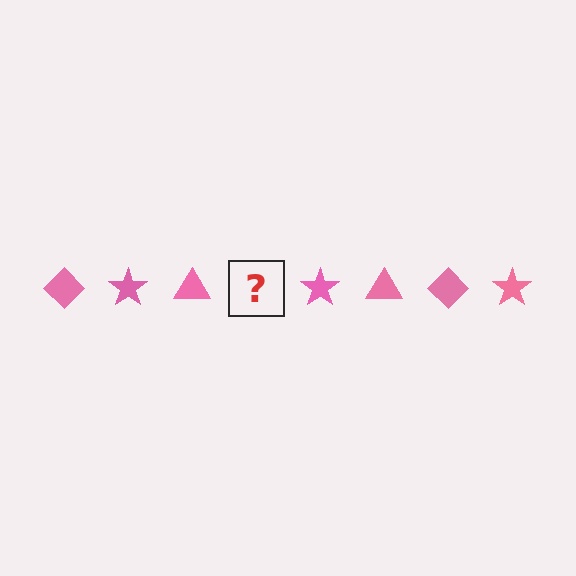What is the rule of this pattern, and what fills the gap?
The rule is that the pattern cycles through diamond, star, triangle shapes in pink. The gap should be filled with a pink diamond.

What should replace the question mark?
The question mark should be replaced with a pink diamond.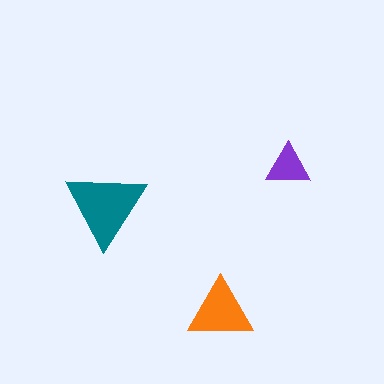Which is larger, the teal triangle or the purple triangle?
The teal one.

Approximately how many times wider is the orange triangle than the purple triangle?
About 1.5 times wider.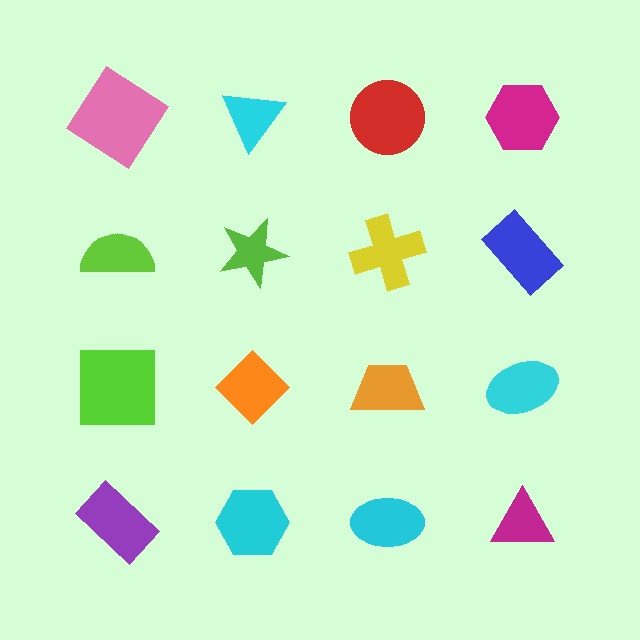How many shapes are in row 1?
4 shapes.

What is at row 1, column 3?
A red circle.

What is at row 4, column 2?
A cyan hexagon.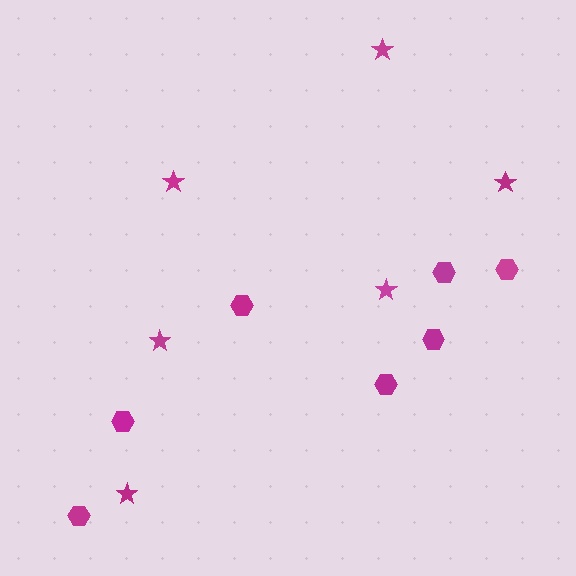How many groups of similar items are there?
There are 2 groups: one group of hexagons (7) and one group of stars (6).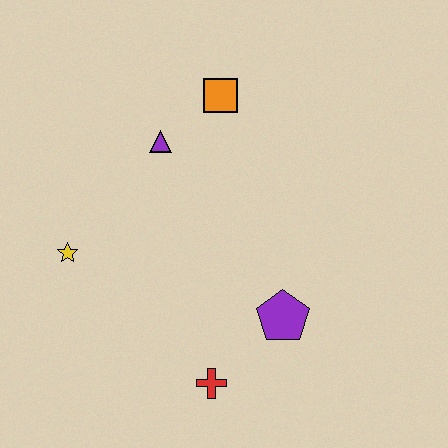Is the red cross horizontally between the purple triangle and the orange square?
Yes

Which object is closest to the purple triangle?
The orange square is closest to the purple triangle.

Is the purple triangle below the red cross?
No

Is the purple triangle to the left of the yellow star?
No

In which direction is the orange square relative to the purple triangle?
The orange square is to the right of the purple triangle.